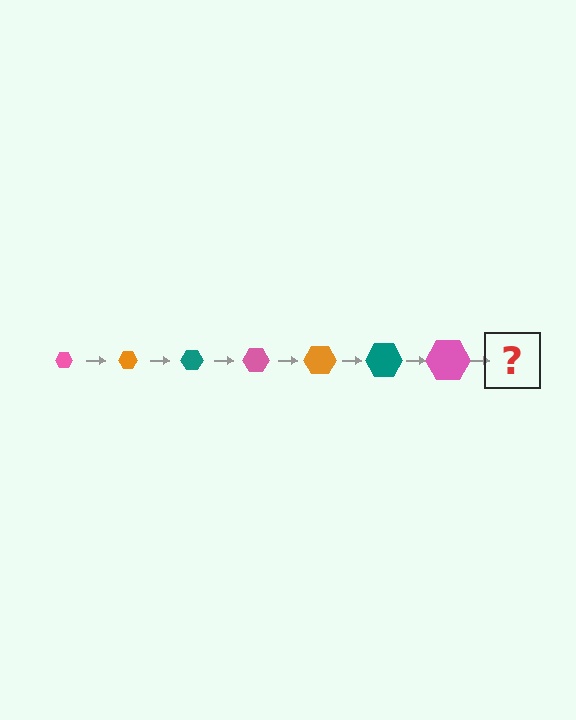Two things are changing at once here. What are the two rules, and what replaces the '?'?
The two rules are that the hexagon grows larger each step and the color cycles through pink, orange, and teal. The '?' should be an orange hexagon, larger than the previous one.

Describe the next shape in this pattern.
It should be an orange hexagon, larger than the previous one.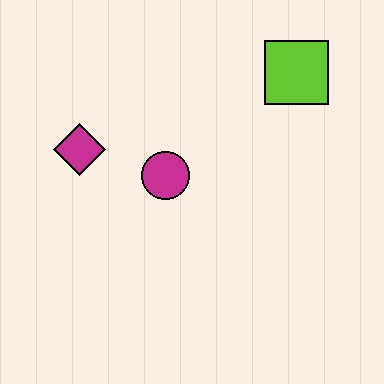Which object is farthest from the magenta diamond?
The lime square is farthest from the magenta diamond.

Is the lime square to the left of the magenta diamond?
No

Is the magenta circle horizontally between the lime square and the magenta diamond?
Yes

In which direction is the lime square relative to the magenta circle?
The lime square is to the right of the magenta circle.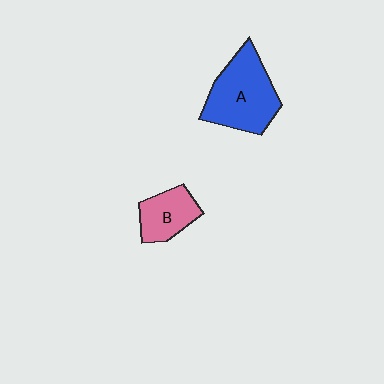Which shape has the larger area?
Shape A (blue).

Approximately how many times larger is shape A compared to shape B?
Approximately 1.8 times.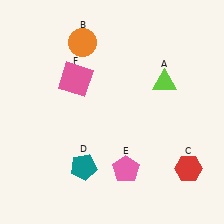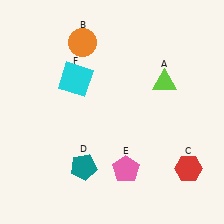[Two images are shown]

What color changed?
The square (F) changed from pink in Image 1 to cyan in Image 2.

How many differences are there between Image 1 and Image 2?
There is 1 difference between the two images.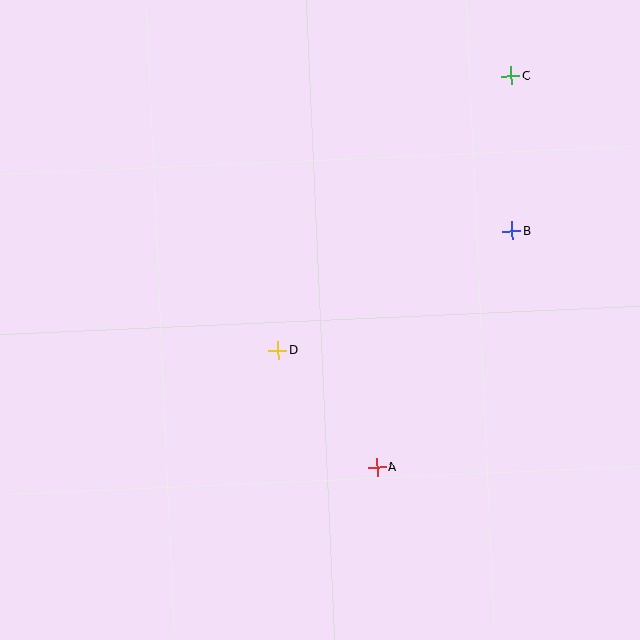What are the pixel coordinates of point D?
Point D is at (278, 351).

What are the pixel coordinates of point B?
Point B is at (512, 231).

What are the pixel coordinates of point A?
Point A is at (377, 467).